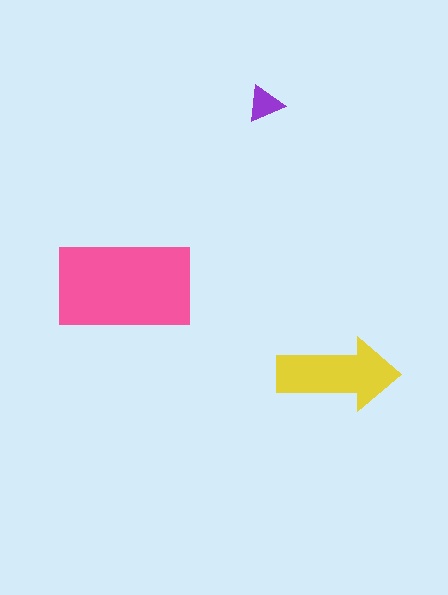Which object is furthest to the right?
The yellow arrow is rightmost.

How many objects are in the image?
There are 3 objects in the image.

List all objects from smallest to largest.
The purple triangle, the yellow arrow, the pink rectangle.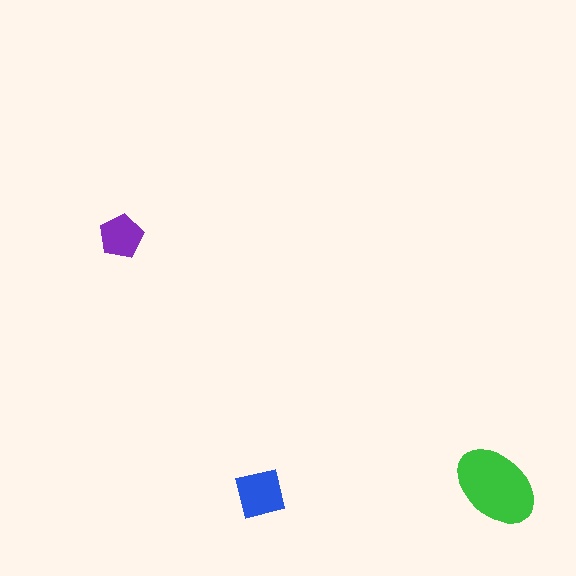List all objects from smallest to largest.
The purple pentagon, the blue square, the green ellipse.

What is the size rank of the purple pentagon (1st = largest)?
3rd.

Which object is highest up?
The purple pentagon is topmost.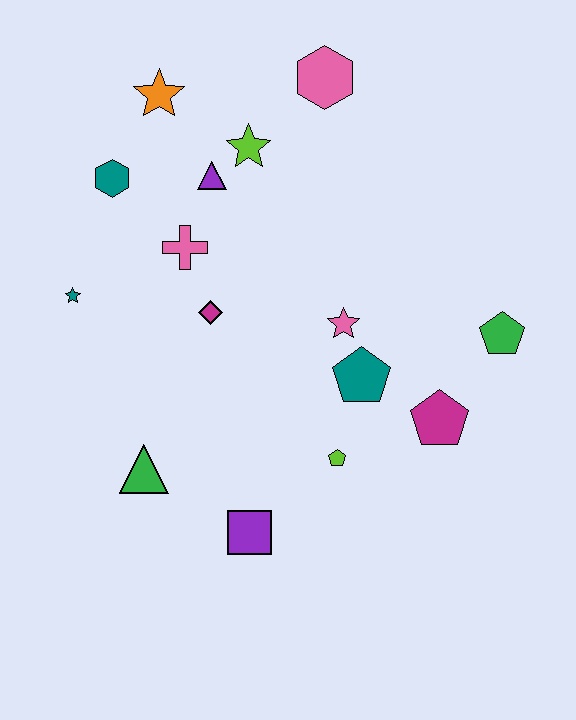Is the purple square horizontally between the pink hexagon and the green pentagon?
No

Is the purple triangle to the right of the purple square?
No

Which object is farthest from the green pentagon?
The teal star is farthest from the green pentagon.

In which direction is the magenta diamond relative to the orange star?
The magenta diamond is below the orange star.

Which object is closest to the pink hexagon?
The lime star is closest to the pink hexagon.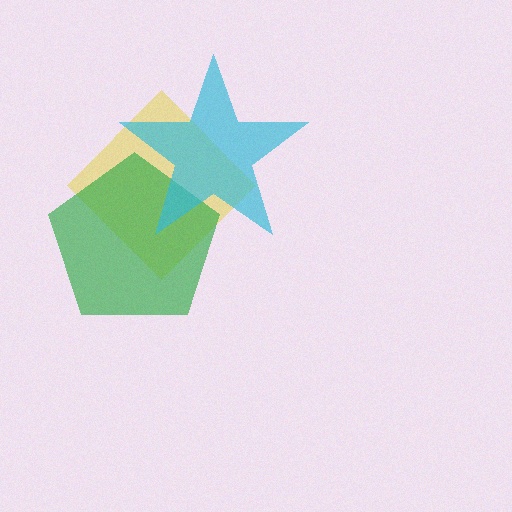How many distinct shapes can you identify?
There are 3 distinct shapes: a yellow diamond, a green pentagon, a cyan star.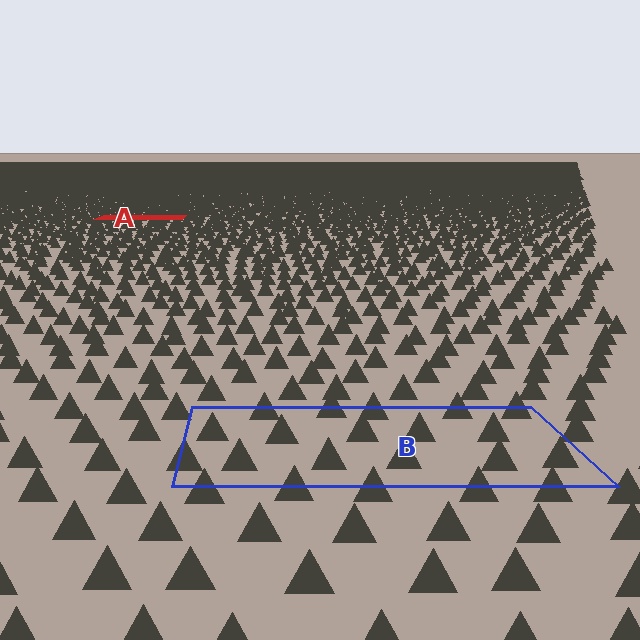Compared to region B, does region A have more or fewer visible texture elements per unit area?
Region A has more texture elements per unit area — they are packed more densely because it is farther away.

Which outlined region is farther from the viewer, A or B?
Region A is farther from the viewer — the texture elements inside it appear smaller and more densely packed.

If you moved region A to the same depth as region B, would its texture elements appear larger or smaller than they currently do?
They would appear larger. At a closer depth, the same texture elements are projected at a bigger on-screen size.